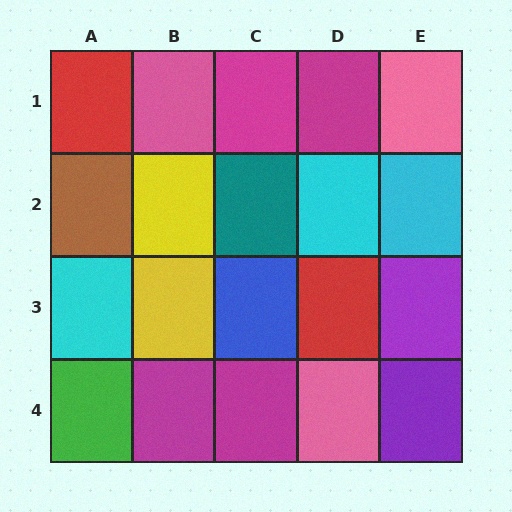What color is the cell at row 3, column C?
Blue.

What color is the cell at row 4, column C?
Magenta.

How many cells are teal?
1 cell is teal.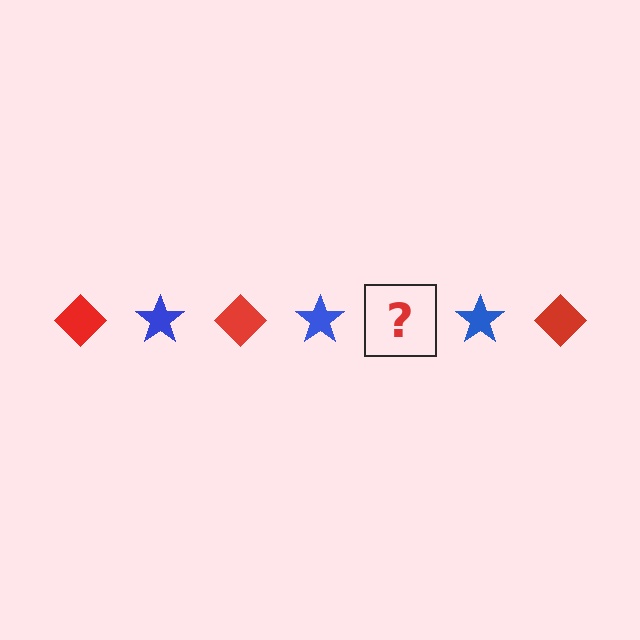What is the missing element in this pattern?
The missing element is a red diamond.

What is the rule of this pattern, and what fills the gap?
The rule is that the pattern alternates between red diamond and blue star. The gap should be filled with a red diamond.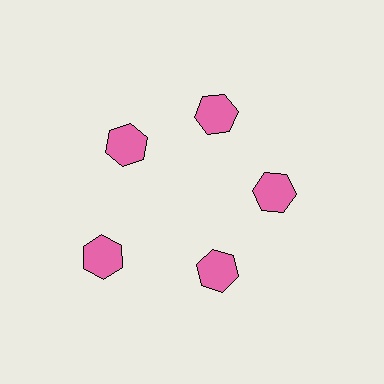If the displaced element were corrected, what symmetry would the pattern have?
It would have 5-fold rotational symmetry — the pattern would map onto itself every 72 degrees.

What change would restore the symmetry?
The symmetry would be restored by moving it inward, back onto the ring so that all 5 hexagons sit at equal angles and equal distance from the center.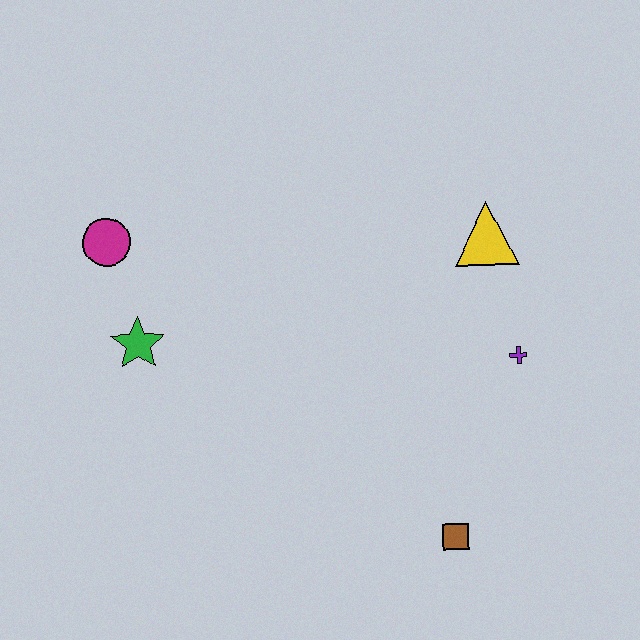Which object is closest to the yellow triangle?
The purple cross is closest to the yellow triangle.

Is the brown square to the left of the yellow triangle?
Yes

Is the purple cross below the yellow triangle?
Yes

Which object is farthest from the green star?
The purple cross is farthest from the green star.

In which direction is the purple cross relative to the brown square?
The purple cross is above the brown square.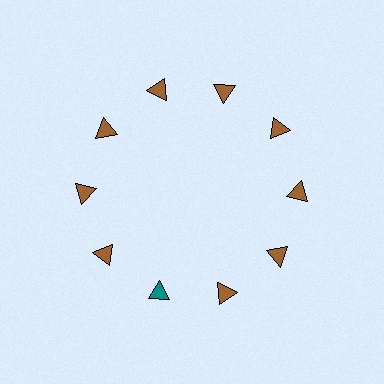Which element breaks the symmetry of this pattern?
The teal triangle at roughly the 7 o'clock position breaks the symmetry. All other shapes are brown triangles.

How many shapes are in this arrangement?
There are 10 shapes arranged in a ring pattern.